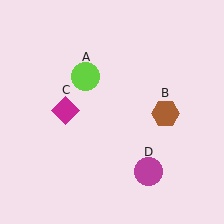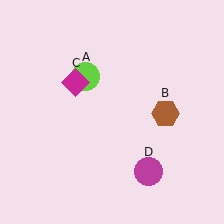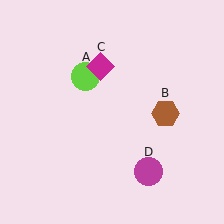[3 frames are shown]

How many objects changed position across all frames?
1 object changed position: magenta diamond (object C).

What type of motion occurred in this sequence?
The magenta diamond (object C) rotated clockwise around the center of the scene.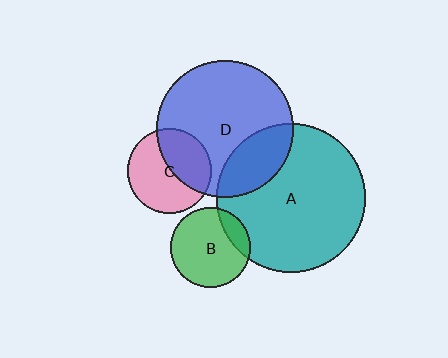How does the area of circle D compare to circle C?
Approximately 2.6 times.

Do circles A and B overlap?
Yes.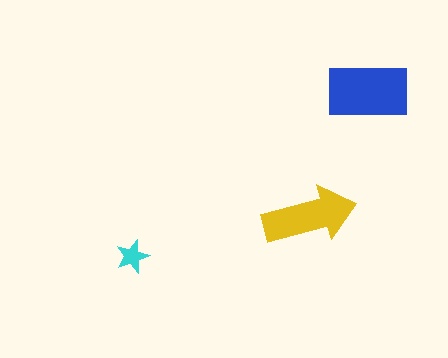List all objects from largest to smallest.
The blue rectangle, the yellow arrow, the cyan star.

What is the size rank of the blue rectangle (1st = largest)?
1st.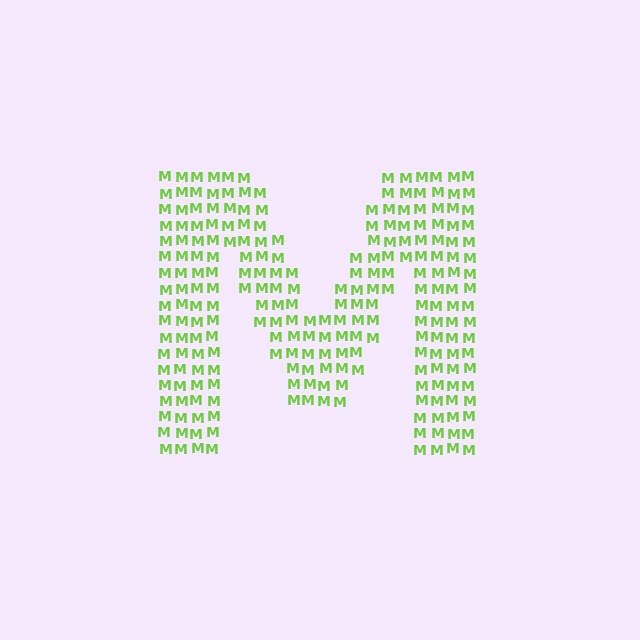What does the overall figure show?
The overall figure shows the letter M.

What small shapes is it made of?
It is made of small letter M's.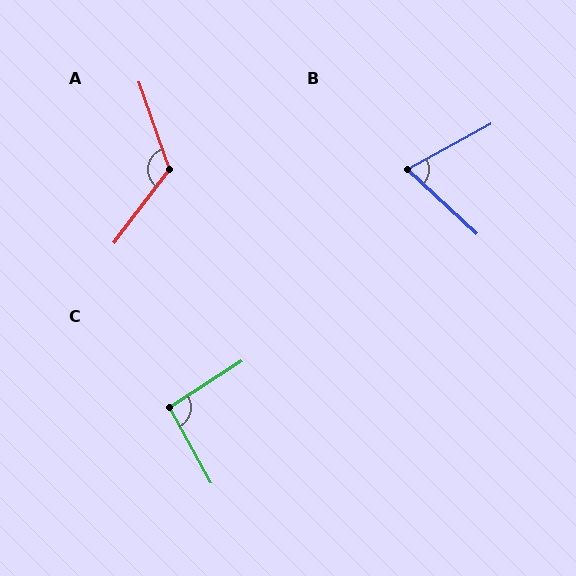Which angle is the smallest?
B, at approximately 71 degrees.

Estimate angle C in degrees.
Approximately 94 degrees.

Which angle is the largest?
A, at approximately 123 degrees.